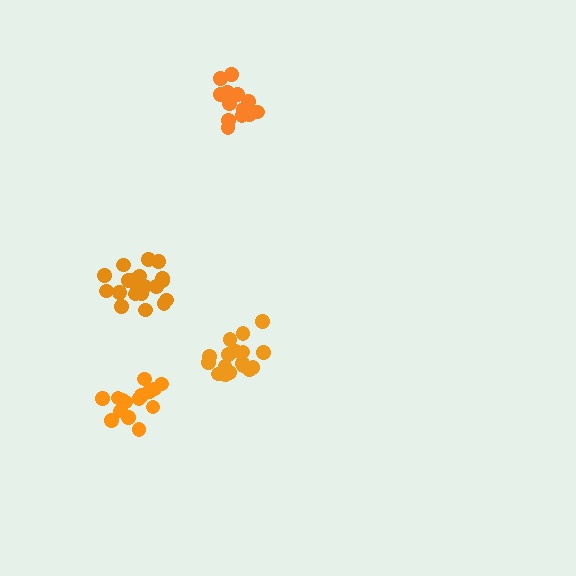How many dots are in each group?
Group 1: 18 dots, Group 2: 20 dots, Group 3: 15 dots, Group 4: 15 dots (68 total).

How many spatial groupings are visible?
There are 4 spatial groupings.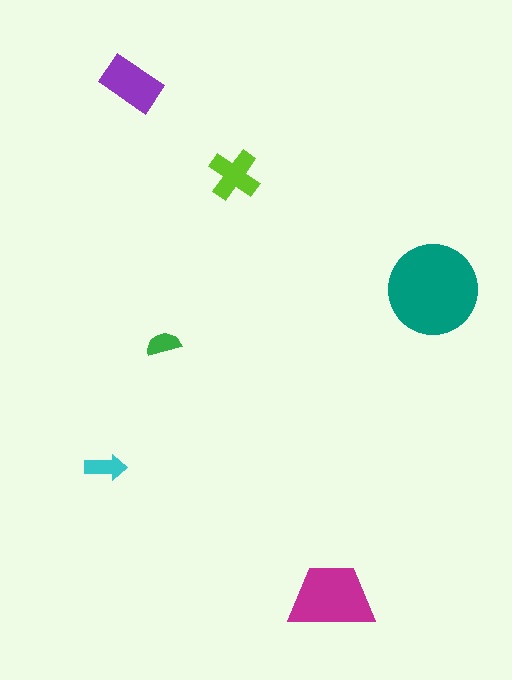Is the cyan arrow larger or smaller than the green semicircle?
Larger.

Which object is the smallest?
The green semicircle.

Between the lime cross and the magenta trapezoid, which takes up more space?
The magenta trapezoid.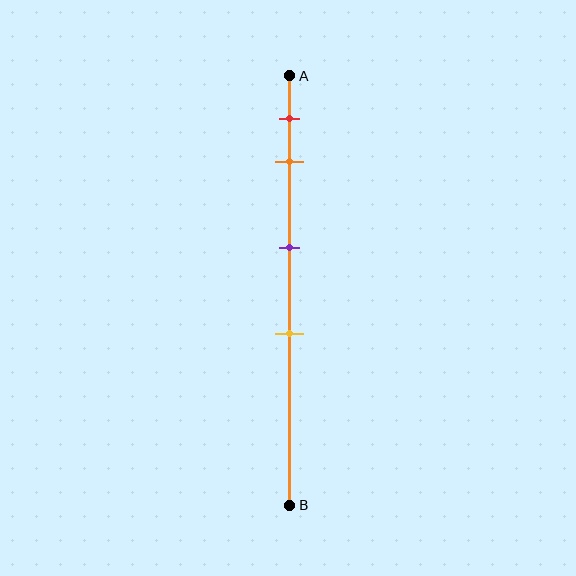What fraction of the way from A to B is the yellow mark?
The yellow mark is approximately 60% (0.6) of the way from A to B.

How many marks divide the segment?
There are 4 marks dividing the segment.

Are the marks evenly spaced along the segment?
No, the marks are not evenly spaced.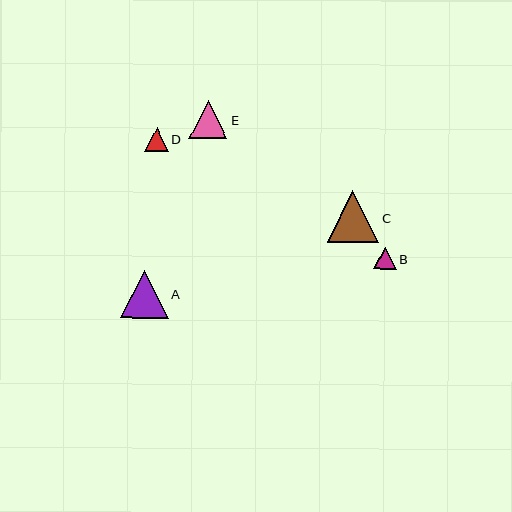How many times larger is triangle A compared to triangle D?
Triangle A is approximately 2.0 times the size of triangle D.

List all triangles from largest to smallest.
From largest to smallest: C, A, E, D, B.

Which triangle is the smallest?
Triangle B is the smallest with a size of approximately 22 pixels.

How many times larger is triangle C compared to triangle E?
Triangle C is approximately 1.3 times the size of triangle E.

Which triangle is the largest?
Triangle C is the largest with a size of approximately 52 pixels.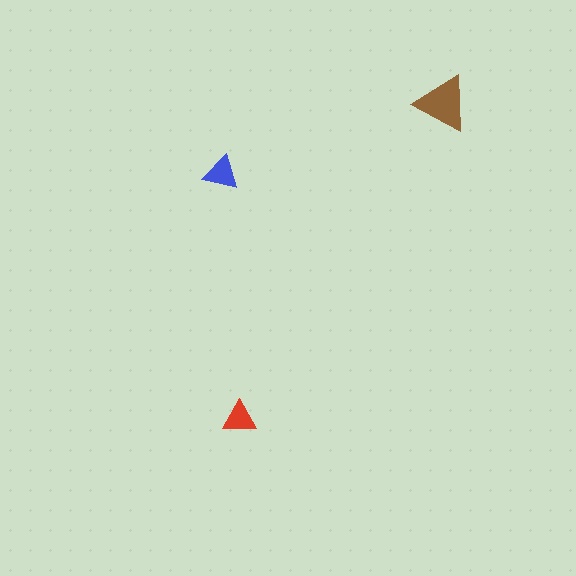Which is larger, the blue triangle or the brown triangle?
The brown one.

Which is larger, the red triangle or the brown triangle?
The brown one.